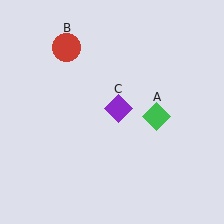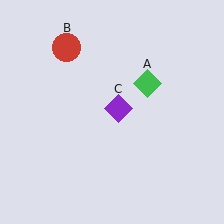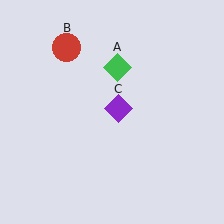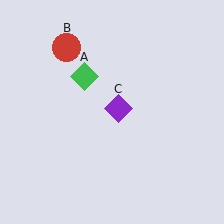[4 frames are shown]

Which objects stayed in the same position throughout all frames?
Red circle (object B) and purple diamond (object C) remained stationary.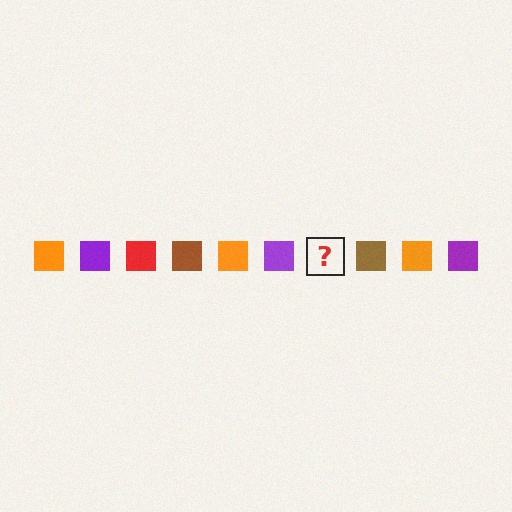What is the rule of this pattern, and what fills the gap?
The rule is that the pattern cycles through orange, purple, red, brown squares. The gap should be filled with a red square.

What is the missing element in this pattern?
The missing element is a red square.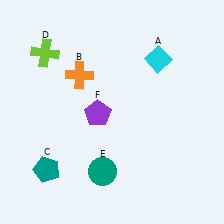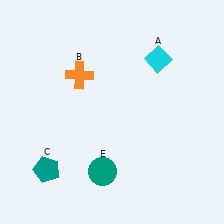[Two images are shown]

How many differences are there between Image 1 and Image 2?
There are 2 differences between the two images.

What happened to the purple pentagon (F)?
The purple pentagon (F) was removed in Image 2. It was in the bottom-left area of Image 1.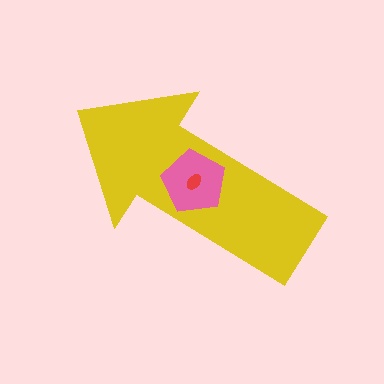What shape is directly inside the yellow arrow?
The pink pentagon.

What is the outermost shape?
The yellow arrow.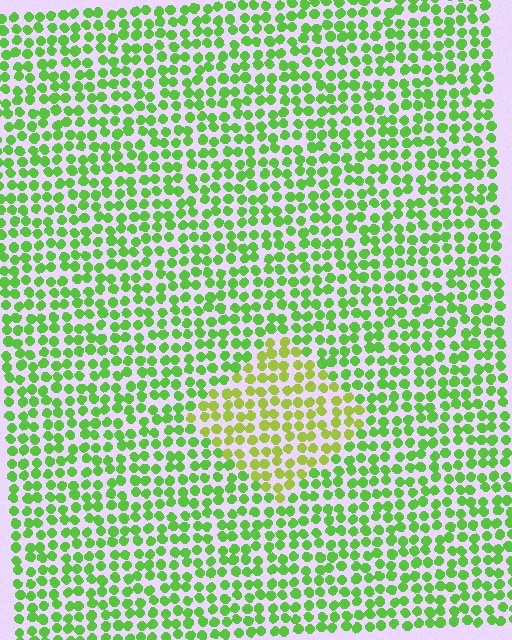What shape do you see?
I see a diamond.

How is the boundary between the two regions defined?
The boundary is defined purely by a slight shift in hue (about 31 degrees). Spacing, size, and orientation are identical on both sides.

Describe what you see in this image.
The image is filled with small lime elements in a uniform arrangement. A diamond-shaped region is visible where the elements are tinted to a slightly different hue, forming a subtle color boundary.